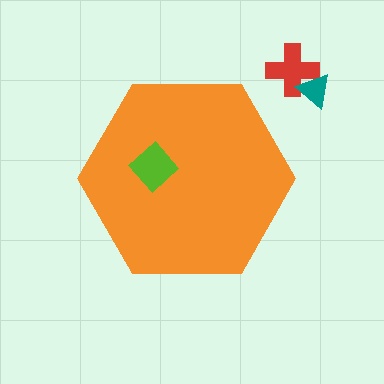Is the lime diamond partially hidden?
No, the lime diamond is fully visible.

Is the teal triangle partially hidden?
No, the teal triangle is fully visible.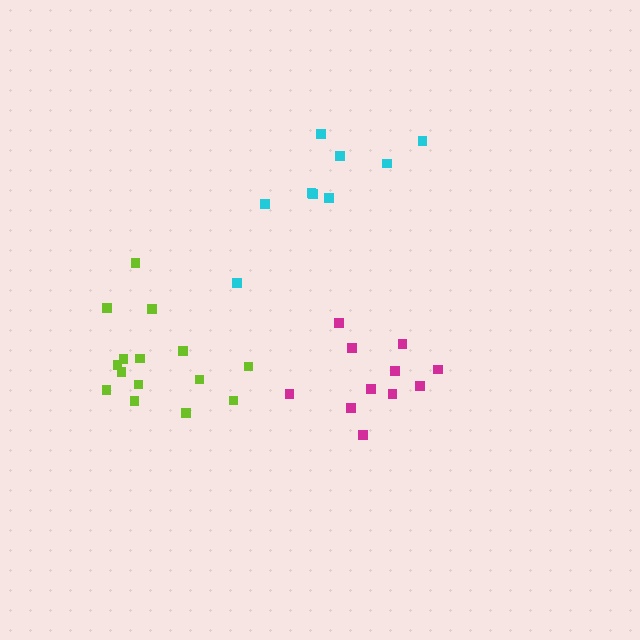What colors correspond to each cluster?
The clusters are colored: magenta, cyan, lime.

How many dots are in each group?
Group 1: 11 dots, Group 2: 9 dots, Group 3: 15 dots (35 total).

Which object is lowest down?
The lime cluster is bottommost.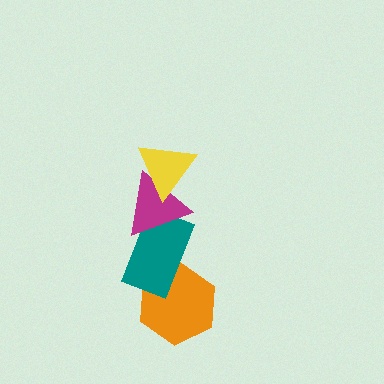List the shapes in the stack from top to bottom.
From top to bottom: the yellow triangle, the magenta triangle, the teal rectangle, the orange hexagon.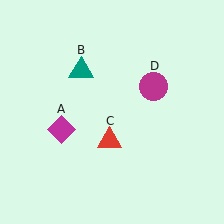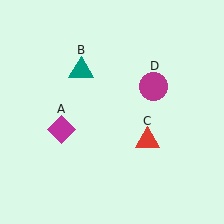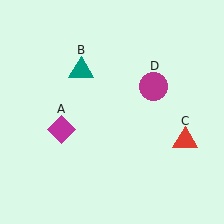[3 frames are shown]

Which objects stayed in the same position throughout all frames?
Magenta diamond (object A) and teal triangle (object B) and magenta circle (object D) remained stationary.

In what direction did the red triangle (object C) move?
The red triangle (object C) moved right.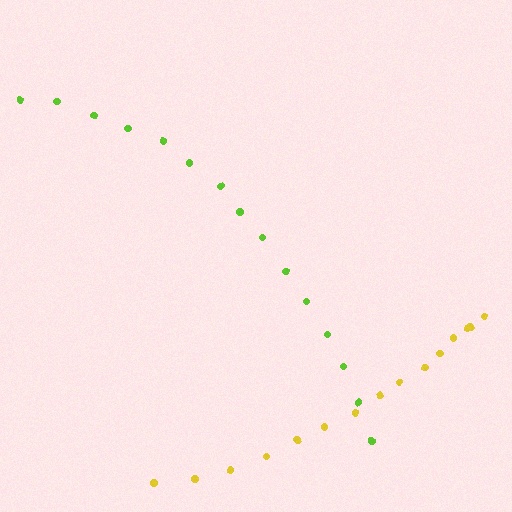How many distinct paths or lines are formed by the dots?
There are 2 distinct paths.